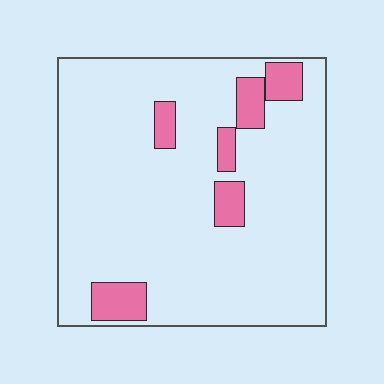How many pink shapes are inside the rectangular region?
6.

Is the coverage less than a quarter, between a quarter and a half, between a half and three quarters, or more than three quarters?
Less than a quarter.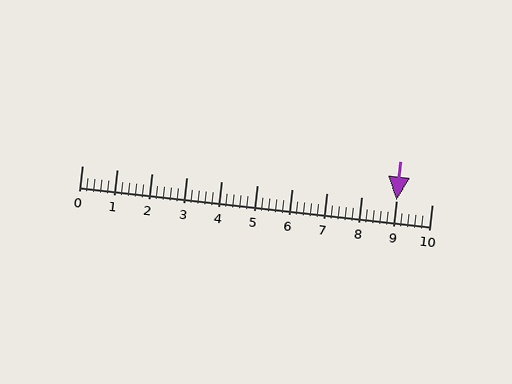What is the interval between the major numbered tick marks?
The major tick marks are spaced 1 units apart.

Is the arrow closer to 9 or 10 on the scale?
The arrow is closer to 9.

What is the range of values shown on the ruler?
The ruler shows values from 0 to 10.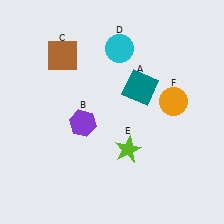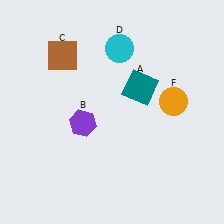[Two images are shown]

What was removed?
The lime star (E) was removed in Image 2.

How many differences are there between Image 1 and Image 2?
There is 1 difference between the two images.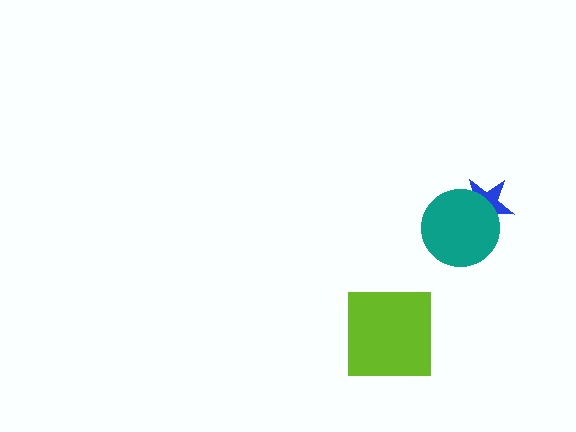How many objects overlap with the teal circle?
1 object overlaps with the teal circle.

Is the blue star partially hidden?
Yes, it is partially covered by another shape.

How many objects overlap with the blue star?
1 object overlaps with the blue star.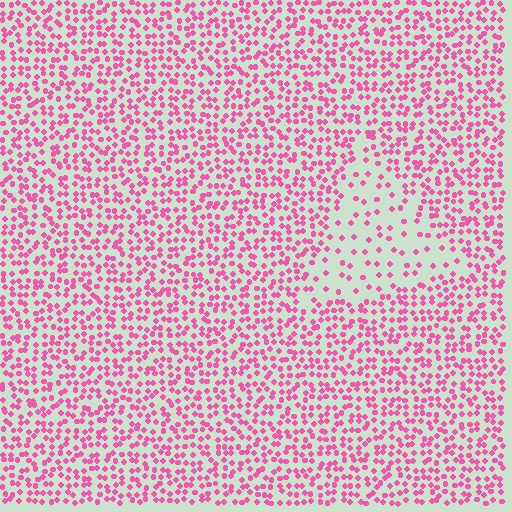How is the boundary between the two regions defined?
The boundary is defined by a change in element density (approximately 2.6x ratio). All elements are the same color, size, and shape.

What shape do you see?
I see a triangle.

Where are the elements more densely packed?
The elements are more densely packed outside the triangle boundary.